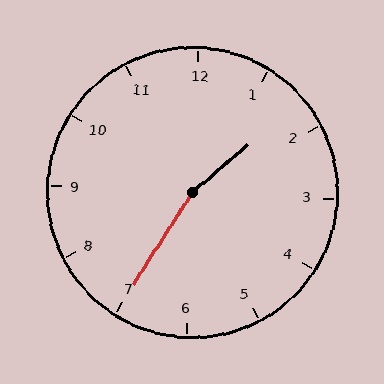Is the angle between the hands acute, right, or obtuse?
It is obtuse.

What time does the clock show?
1:35.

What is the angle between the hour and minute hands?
Approximately 162 degrees.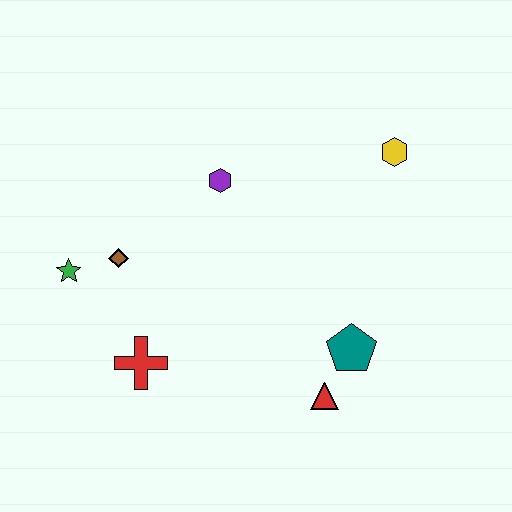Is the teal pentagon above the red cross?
Yes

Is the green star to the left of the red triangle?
Yes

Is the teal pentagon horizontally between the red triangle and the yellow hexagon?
Yes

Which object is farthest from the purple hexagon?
The red triangle is farthest from the purple hexagon.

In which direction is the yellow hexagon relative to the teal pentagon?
The yellow hexagon is above the teal pentagon.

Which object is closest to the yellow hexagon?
The purple hexagon is closest to the yellow hexagon.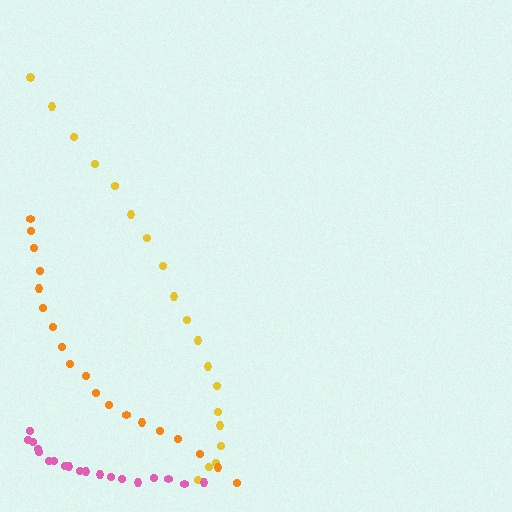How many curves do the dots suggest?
There are 3 distinct paths.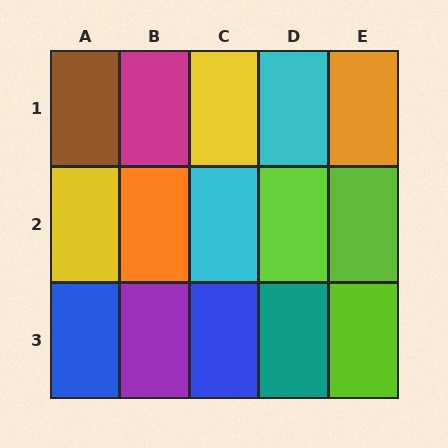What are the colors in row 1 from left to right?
Brown, magenta, yellow, cyan, orange.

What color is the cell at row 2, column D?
Lime.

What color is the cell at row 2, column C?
Cyan.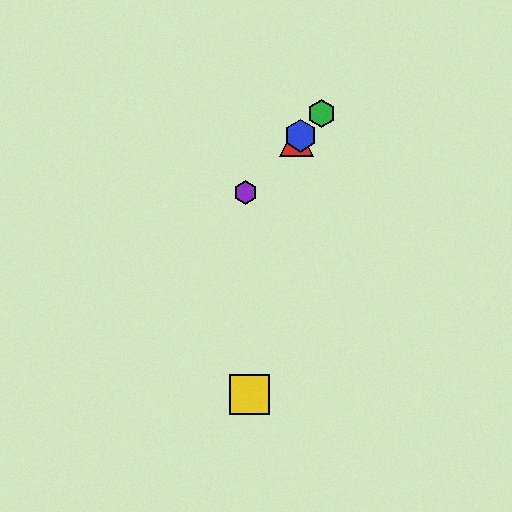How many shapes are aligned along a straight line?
4 shapes (the red triangle, the blue hexagon, the green hexagon, the purple hexagon) are aligned along a straight line.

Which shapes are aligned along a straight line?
The red triangle, the blue hexagon, the green hexagon, the purple hexagon are aligned along a straight line.